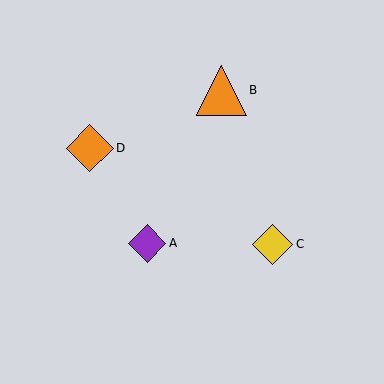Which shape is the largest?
The orange triangle (labeled B) is the largest.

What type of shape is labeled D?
Shape D is an orange diamond.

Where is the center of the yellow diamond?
The center of the yellow diamond is at (272, 244).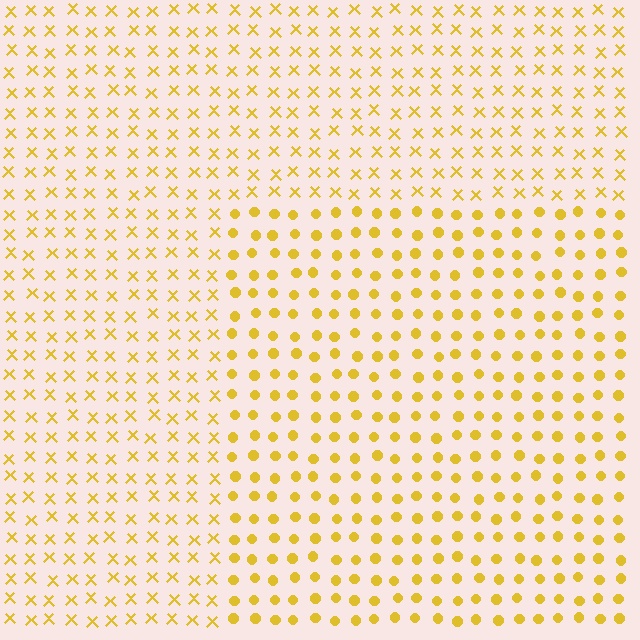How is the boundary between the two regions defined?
The boundary is defined by a change in element shape: circles inside vs. X marks outside. All elements share the same color and spacing.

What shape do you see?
I see a rectangle.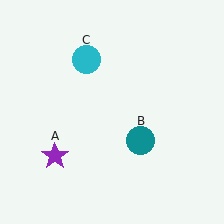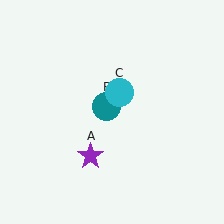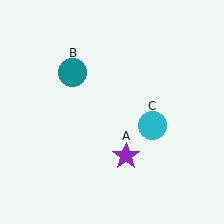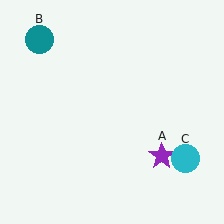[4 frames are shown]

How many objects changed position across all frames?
3 objects changed position: purple star (object A), teal circle (object B), cyan circle (object C).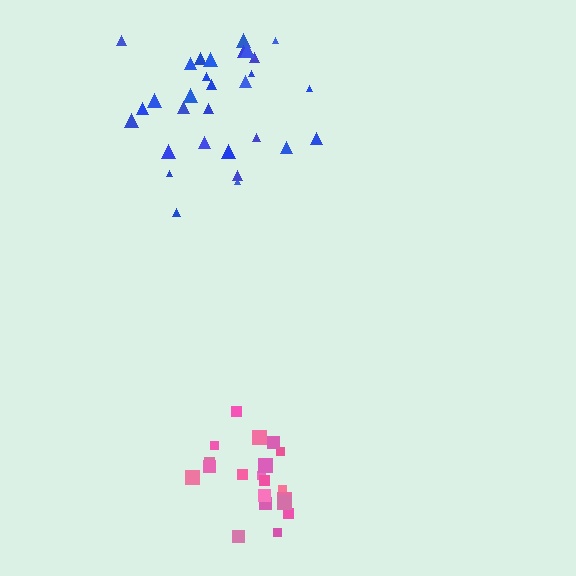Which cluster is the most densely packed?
Pink.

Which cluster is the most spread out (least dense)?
Blue.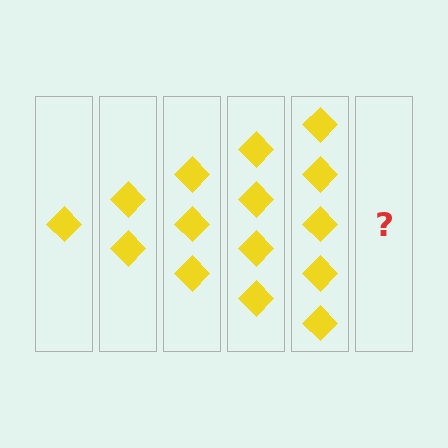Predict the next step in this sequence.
The next step is 6 diamonds.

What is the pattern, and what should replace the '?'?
The pattern is that each step adds one more diamond. The '?' should be 6 diamonds.